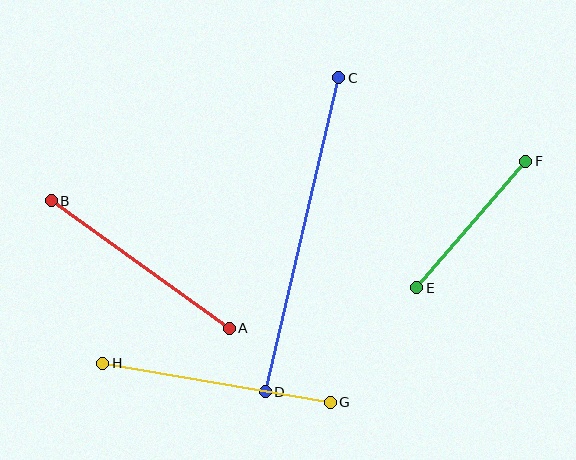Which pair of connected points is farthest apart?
Points C and D are farthest apart.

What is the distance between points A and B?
The distance is approximately 219 pixels.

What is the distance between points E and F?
The distance is approximately 167 pixels.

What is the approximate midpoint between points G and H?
The midpoint is at approximately (216, 383) pixels.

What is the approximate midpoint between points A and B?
The midpoint is at approximately (140, 264) pixels.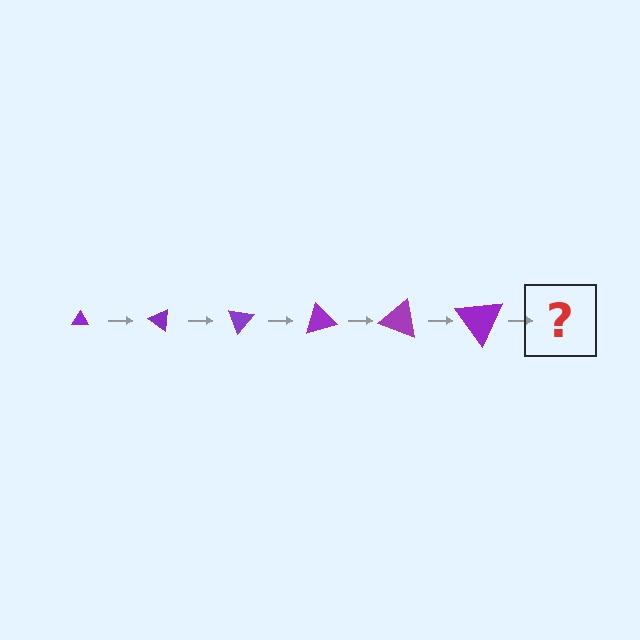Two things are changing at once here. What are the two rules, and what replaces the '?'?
The two rules are that the triangle grows larger each step and it rotates 35 degrees each step. The '?' should be a triangle, larger than the previous one and rotated 210 degrees from the start.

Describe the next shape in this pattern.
It should be a triangle, larger than the previous one and rotated 210 degrees from the start.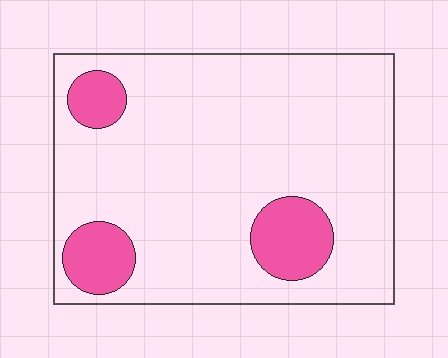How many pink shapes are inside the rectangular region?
3.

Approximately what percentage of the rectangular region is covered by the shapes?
Approximately 15%.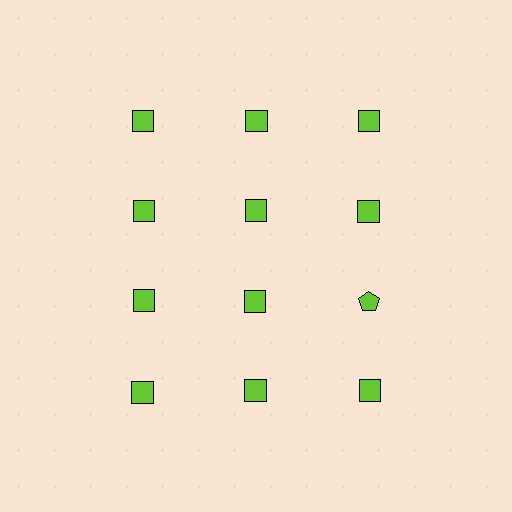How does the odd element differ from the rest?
It has a different shape: pentagon instead of square.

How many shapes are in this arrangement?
There are 12 shapes arranged in a grid pattern.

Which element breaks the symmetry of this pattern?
The lime pentagon in the third row, center column breaks the symmetry. All other shapes are lime squares.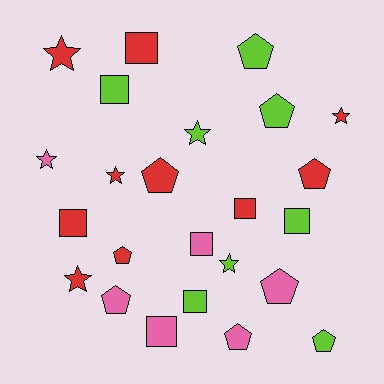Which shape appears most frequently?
Pentagon, with 9 objects.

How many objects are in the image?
There are 24 objects.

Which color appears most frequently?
Red, with 10 objects.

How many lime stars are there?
There are 2 lime stars.